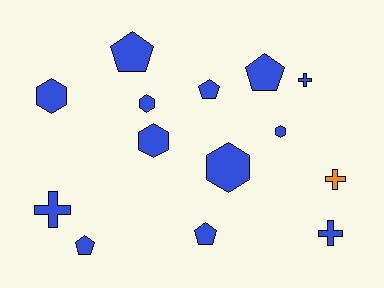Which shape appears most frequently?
Hexagon, with 5 objects.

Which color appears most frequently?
Blue, with 13 objects.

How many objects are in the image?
There are 14 objects.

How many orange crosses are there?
There is 1 orange cross.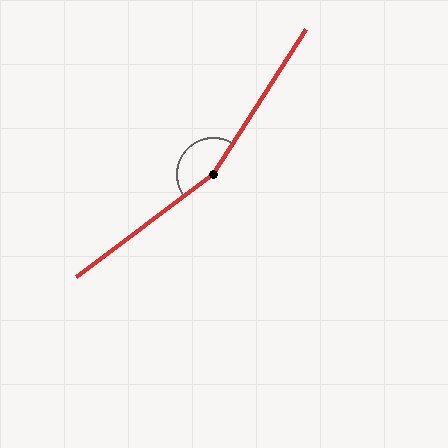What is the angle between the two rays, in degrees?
Approximately 160 degrees.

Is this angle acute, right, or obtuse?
It is obtuse.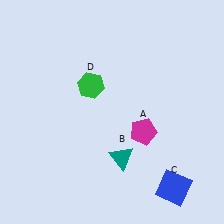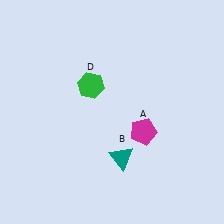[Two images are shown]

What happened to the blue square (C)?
The blue square (C) was removed in Image 2. It was in the bottom-right area of Image 1.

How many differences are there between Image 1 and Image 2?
There is 1 difference between the two images.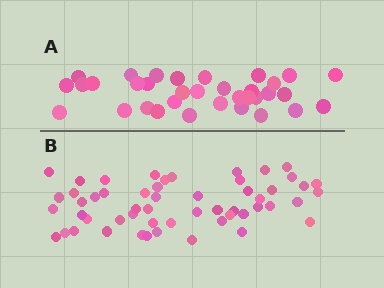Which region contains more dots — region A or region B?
Region B (the bottom region) has more dots.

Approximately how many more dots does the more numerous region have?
Region B has approximately 20 more dots than region A.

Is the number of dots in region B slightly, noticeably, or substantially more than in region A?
Region B has substantially more. The ratio is roughly 1.6 to 1.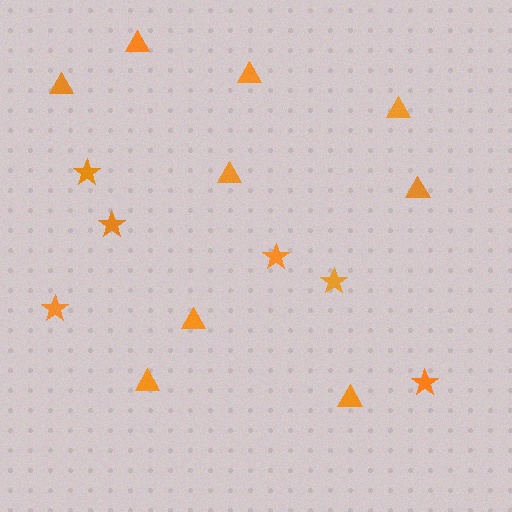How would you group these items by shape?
There are 2 groups: one group of triangles (9) and one group of stars (6).